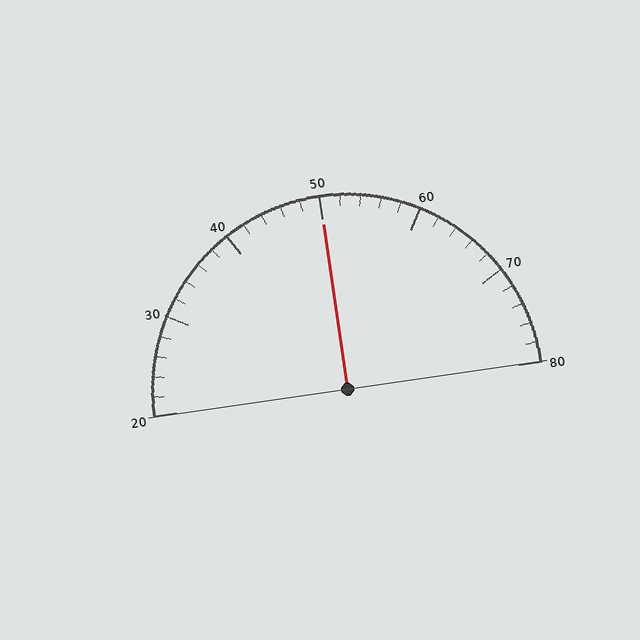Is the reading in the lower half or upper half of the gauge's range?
The reading is in the upper half of the range (20 to 80).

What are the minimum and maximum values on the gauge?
The gauge ranges from 20 to 80.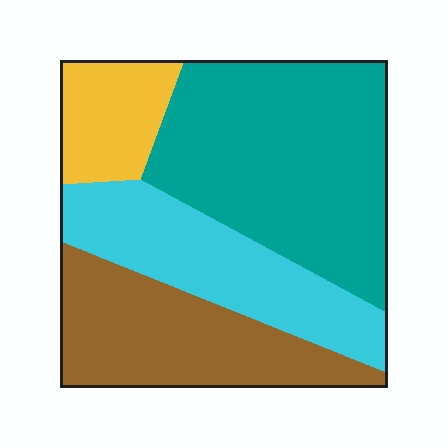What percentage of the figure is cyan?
Cyan covers about 25% of the figure.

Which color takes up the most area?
Teal, at roughly 40%.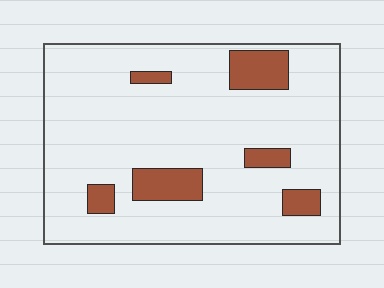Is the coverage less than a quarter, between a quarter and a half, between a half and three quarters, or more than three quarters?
Less than a quarter.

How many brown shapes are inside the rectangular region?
6.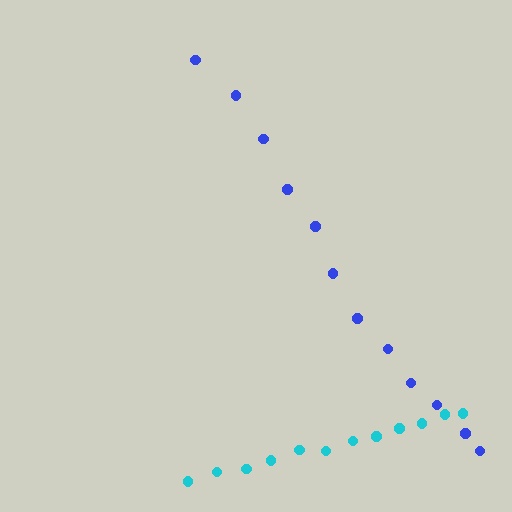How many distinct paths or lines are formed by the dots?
There are 2 distinct paths.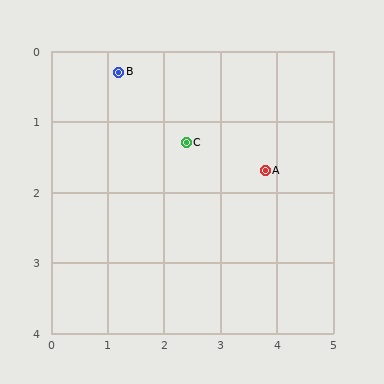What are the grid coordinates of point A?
Point A is at approximately (3.8, 1.7).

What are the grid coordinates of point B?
Point B is at approximately (1.2, 0.3).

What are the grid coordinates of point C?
Point C is at approximately (2.4, 1.3).